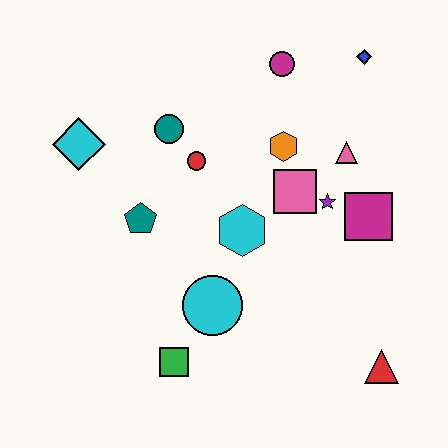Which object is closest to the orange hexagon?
The pink square is closest to the orange hexagon.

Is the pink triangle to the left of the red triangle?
Yes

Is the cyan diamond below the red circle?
No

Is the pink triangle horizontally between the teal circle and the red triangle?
Yes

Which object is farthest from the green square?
The blue diamond is farthest from the green square.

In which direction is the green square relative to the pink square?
The green square is below the pink square.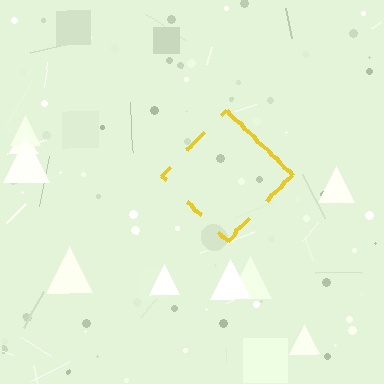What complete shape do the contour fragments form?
The contour fragments form a diamond.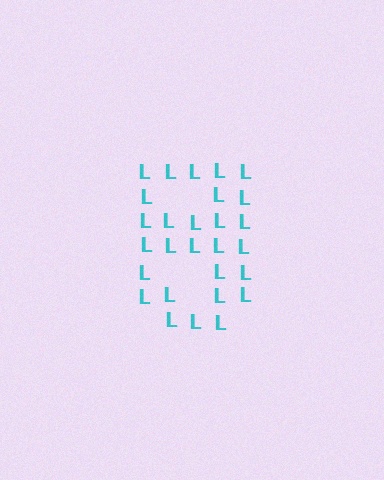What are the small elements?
The small elements are letter L's.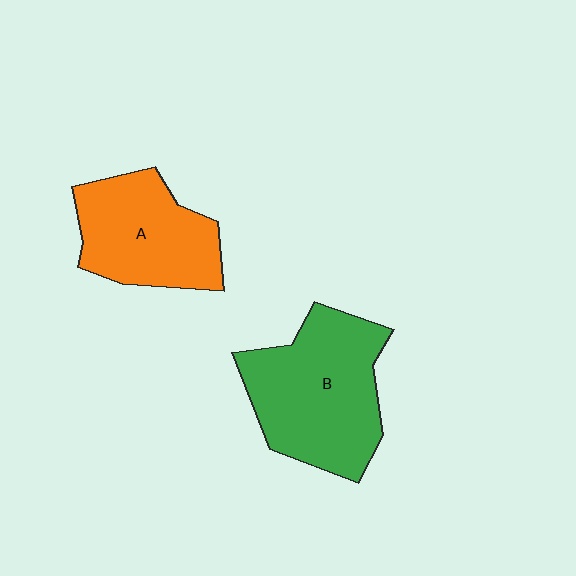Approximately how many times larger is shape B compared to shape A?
Approximately 1.3 times.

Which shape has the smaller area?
Shape A (orange).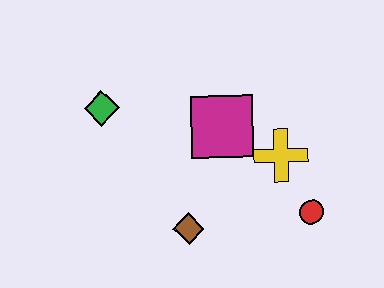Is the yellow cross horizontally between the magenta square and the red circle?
Yes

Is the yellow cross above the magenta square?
No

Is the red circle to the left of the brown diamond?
No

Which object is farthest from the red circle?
The green diamond is farthest from the red circle.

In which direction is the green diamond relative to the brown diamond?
The green diamond is above the brown diamond.